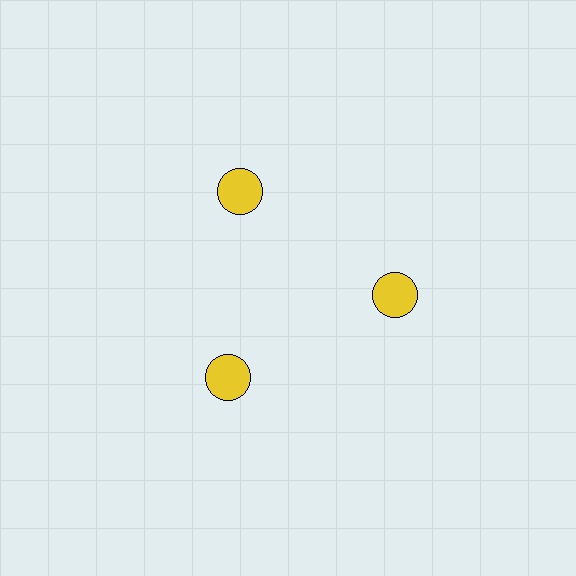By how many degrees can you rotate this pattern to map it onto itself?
The pattern maps onto itself every 120 degrees of rotation.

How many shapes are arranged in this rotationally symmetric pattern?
There are 3 shapes, arranged in 3 groups of 1.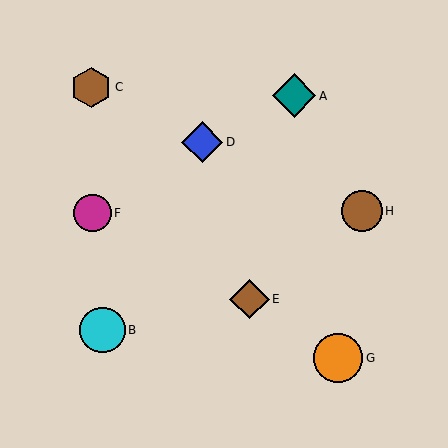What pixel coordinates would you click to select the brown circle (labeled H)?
Click at (362, 211) to select the brown circle H.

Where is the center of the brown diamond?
The center of the brown diamond is at (249, 299).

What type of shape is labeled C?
Shape C is a brown hexagon.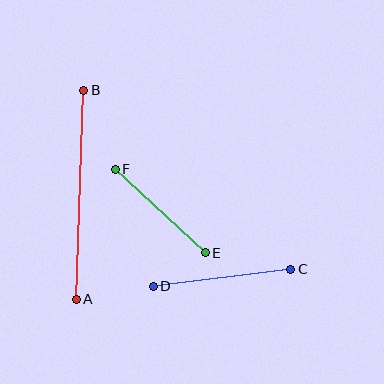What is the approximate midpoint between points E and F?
The midpoint is at approximately (160, 211) pixels.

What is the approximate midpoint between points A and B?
The midpoint is at approximately (80, 195) pixels.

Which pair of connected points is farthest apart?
Points A and B are farthest apart.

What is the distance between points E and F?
The distance is approximately 123 pixels.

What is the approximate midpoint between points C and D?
The midpoint is at approximately (222, 278) pixels.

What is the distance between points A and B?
The distance is approximately 209 pixels.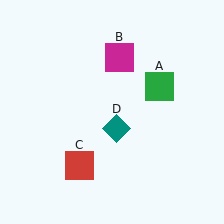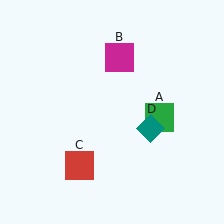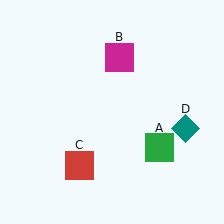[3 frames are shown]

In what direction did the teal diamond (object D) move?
The teal diamond (object D) moved right.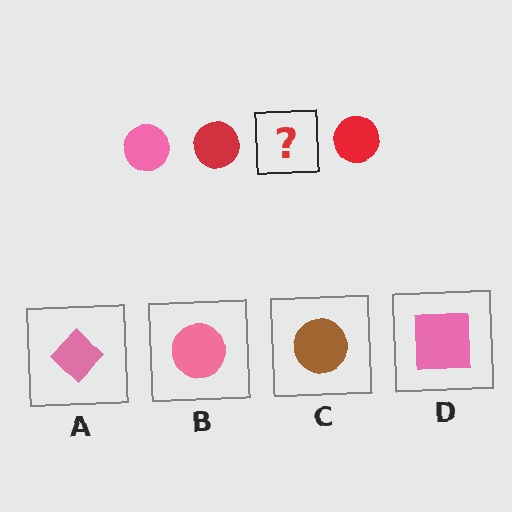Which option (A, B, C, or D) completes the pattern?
B.